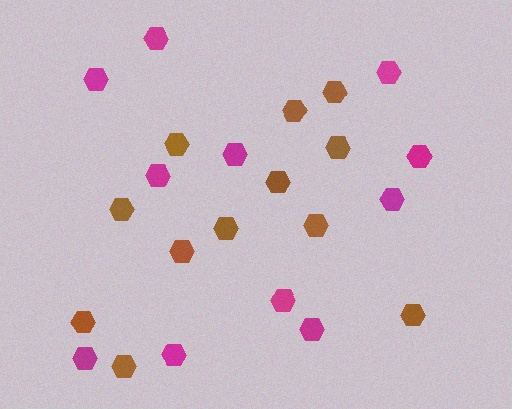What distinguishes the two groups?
There are 2 groups: one group of brown hexagons (12) and one group of magenta hexagons (11).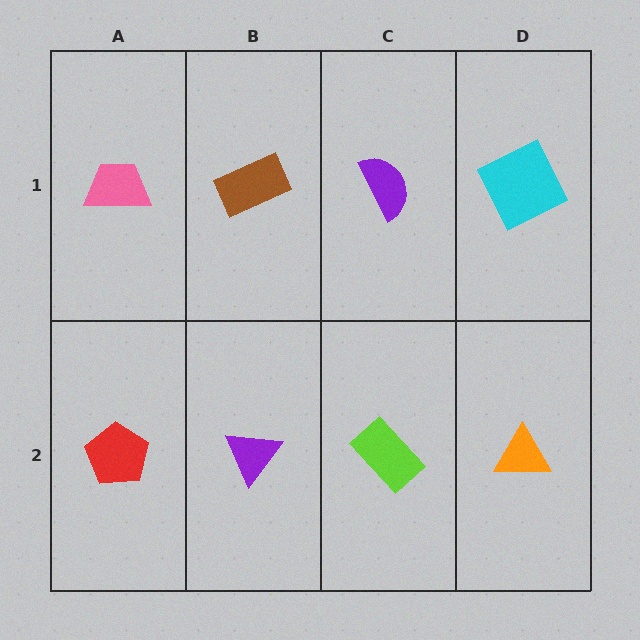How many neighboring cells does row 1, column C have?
3.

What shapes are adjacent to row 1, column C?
A lime rectangle (row 2, column C), a brown rectangle (row 1, column B), a cyan square (row 1, column D).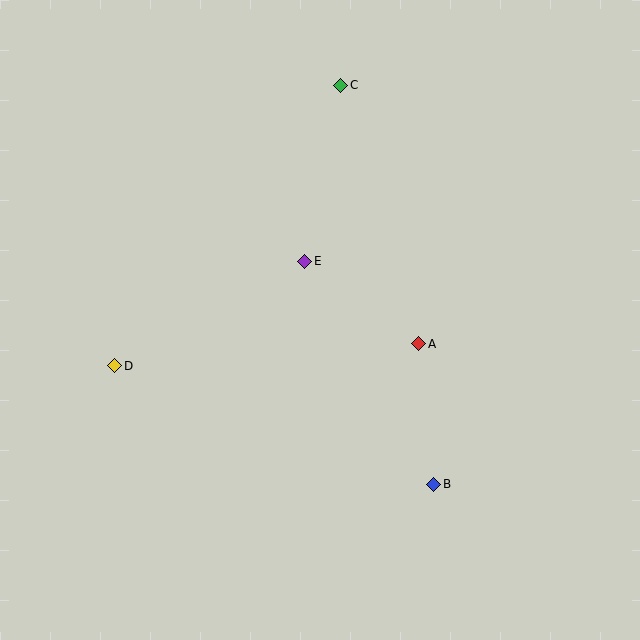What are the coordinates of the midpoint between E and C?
The midpoint between E and C is at (323, 173).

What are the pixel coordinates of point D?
Point D is at (115, 366).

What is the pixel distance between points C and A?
The distance between C and A is 270 pixels.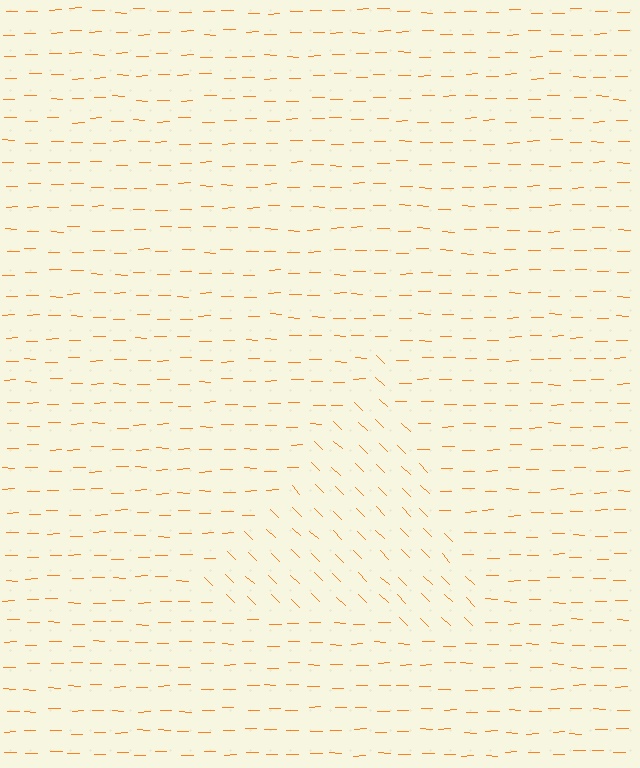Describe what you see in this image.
The image is filled with small orange line segments. A triangle region in the image has lines oriented differently from the surrounding lines, creating a visible texture boundary.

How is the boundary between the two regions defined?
The boundary is defined purely by a change in line orientation (approximately 45 degrees difference). All lines are the same color and thickness.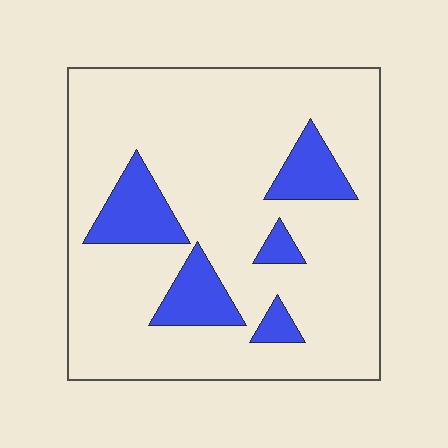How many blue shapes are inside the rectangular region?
5.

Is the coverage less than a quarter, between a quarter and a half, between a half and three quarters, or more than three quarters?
Less than a quarter.